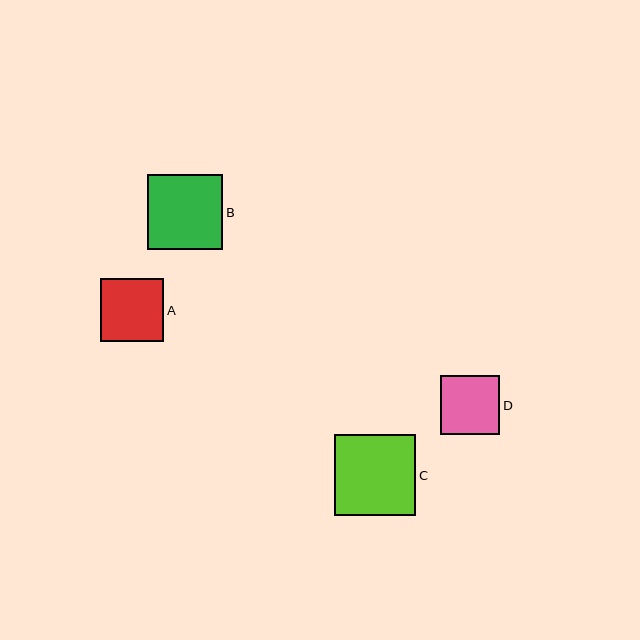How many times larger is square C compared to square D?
Square C is approximately 1.4 times the size of square D.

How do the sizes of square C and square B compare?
Square C and square B are approximately the same size.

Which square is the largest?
Square C is the largest with a size of approximately 81 pixels.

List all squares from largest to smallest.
From largest to smallest: C, B, A, D.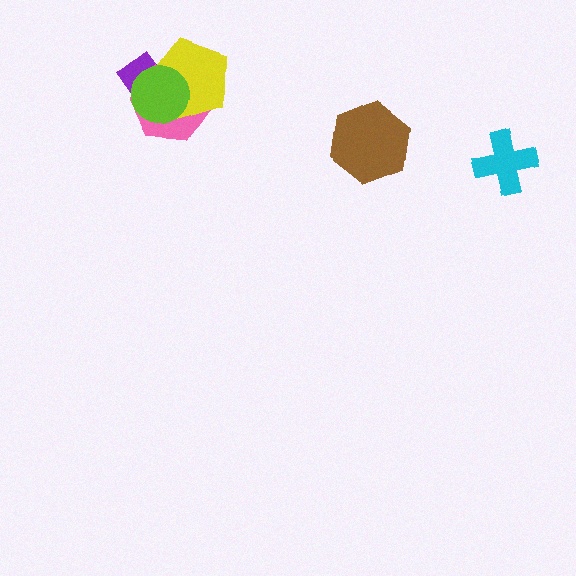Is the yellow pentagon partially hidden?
Yes, it is partially covered by another shape.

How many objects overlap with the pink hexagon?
3 objects overlap with the pink hexagon.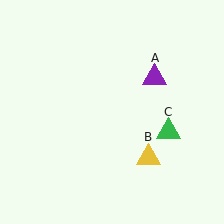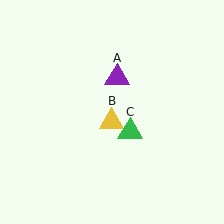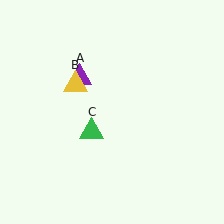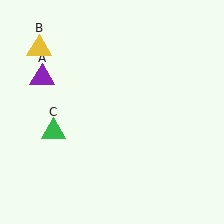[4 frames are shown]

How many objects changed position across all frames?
3 objects changed position: purple triangle (object A), yellow triangle (object B), green triangle (object C).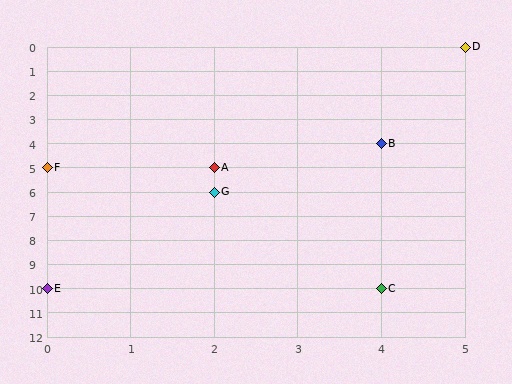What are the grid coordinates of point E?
Point E is at grid coordinates (0, 10).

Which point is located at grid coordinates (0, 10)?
Point E is at (0, 10).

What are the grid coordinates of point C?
Point C is at grid coordinates (4, 10).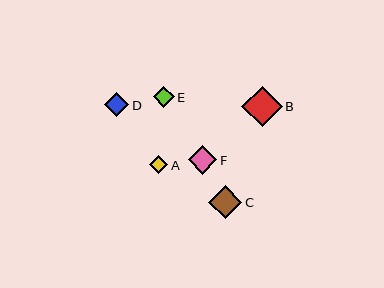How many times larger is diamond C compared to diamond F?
Diamond C is approximately 1.2 times the size of diamond F.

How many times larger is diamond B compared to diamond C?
Diamond B is approximately 1.2 times the size of diamond C.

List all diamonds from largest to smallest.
From largest to smallest: B, C, F, D, E, A.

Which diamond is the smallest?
Diamond A is the smallest with a size of approximately 18 pixels.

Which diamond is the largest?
Diamond B is the largest with a size of approximately 40 pixels.